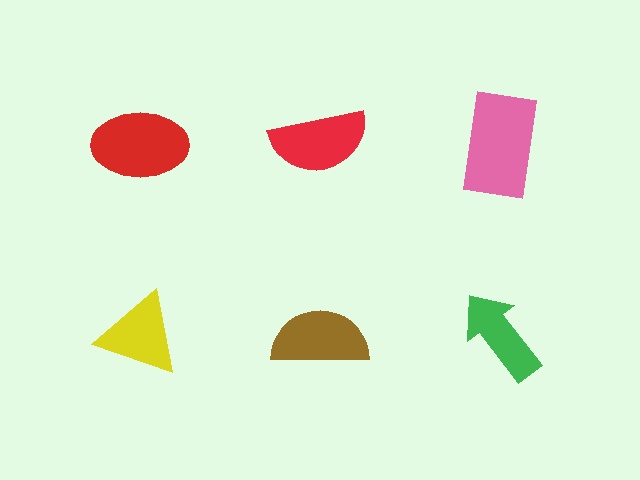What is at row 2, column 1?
A yellow triangle.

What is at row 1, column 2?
A red semicircle.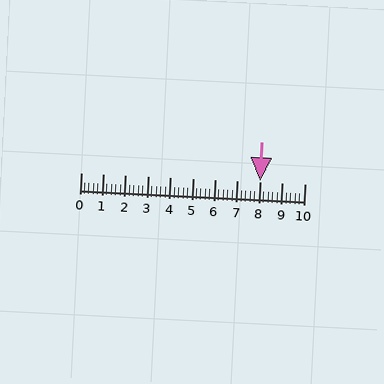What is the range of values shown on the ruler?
The ruler shows values from 0 to 10.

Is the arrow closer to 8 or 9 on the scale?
The arrow is closer to 8.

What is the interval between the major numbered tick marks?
The major tick marks are spaced 1 units apart.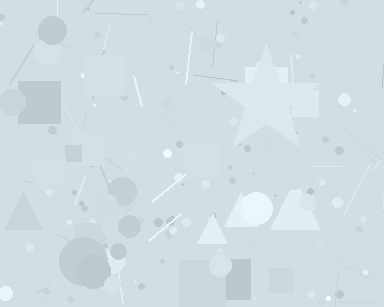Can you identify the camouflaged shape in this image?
The camouflaged shape is a star.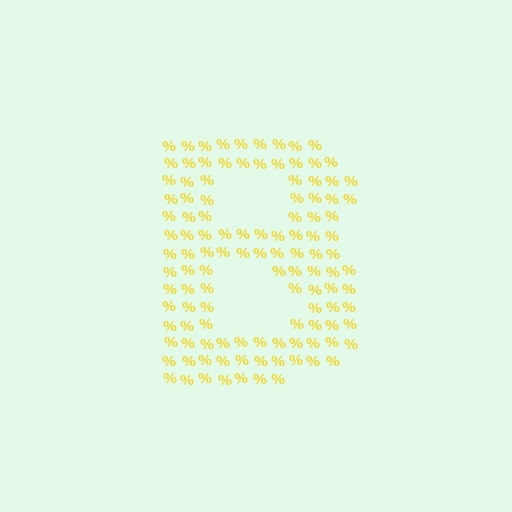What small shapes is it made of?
It is made of small percent signs.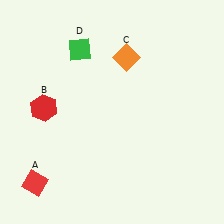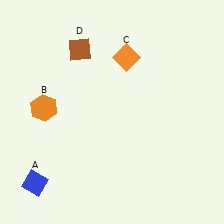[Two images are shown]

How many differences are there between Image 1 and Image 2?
There are 3 differences between the two images.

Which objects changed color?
A changed from red to blue. B changed from red to orange. D changed from green to brown.